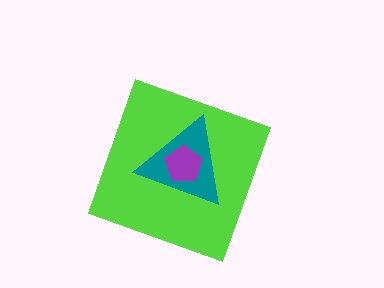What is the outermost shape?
The lime diamond.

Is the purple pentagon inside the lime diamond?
Yes.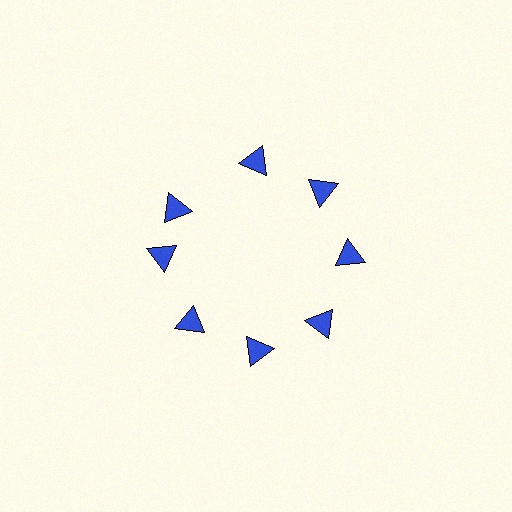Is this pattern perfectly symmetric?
No. The 8 blue triangles are arranged in a ring, but one element near the 10 o'clock position is rotated out of alignment along the ring, breaking the 8-fold rotational symmetry.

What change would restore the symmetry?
The symmetry would be restored by rotating it back into even spacing with its neighbors so that all 8 triangles sit at equal angles and equal distance from the center.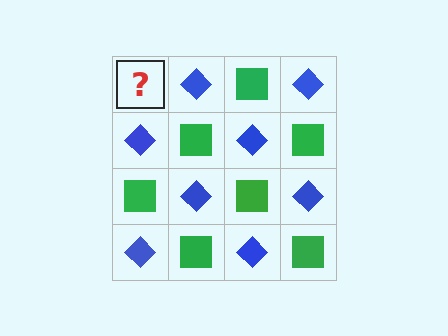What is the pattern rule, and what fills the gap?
The rule is that it alternates green square and blue diamond in a checkerboard pattern. The gap should be filled with a green square.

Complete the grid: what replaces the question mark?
The question mark should be replaced with a green square.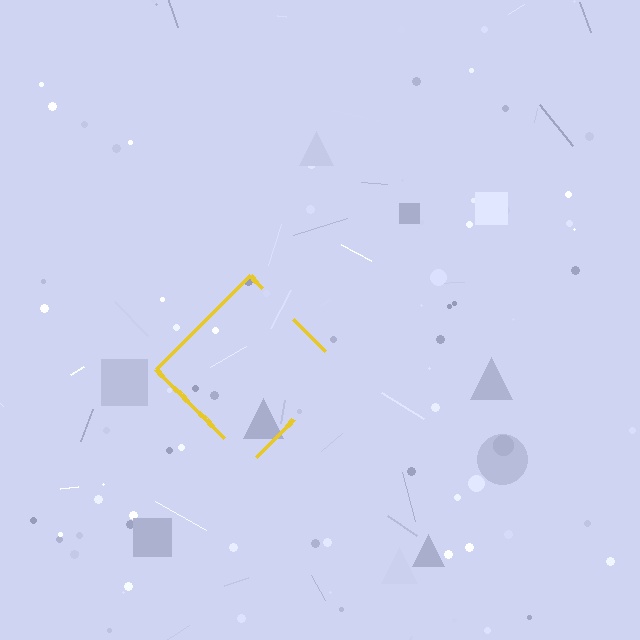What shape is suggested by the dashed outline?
The dashed outline suggests a diamond.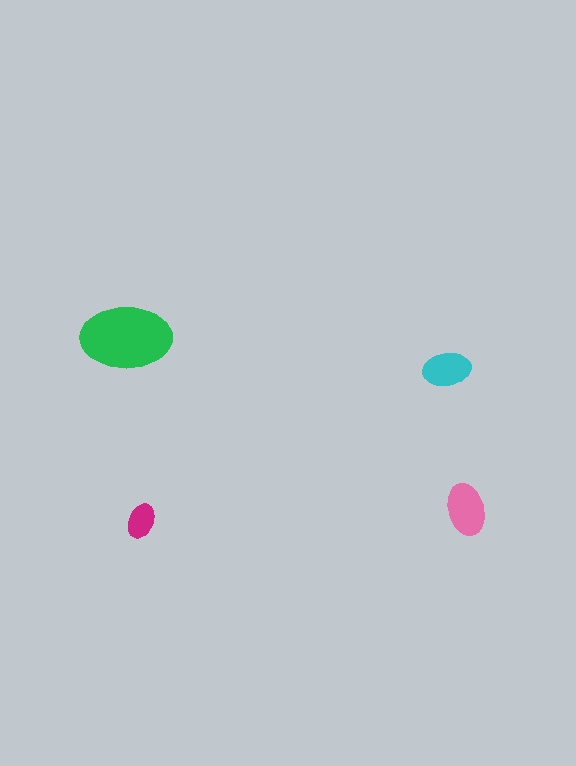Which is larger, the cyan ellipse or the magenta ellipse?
The cyan one.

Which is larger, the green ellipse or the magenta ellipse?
The green one.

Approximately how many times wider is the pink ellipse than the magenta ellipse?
About 1.5 times wider.